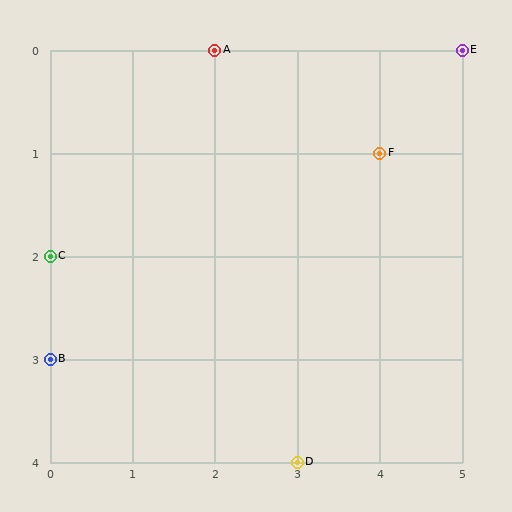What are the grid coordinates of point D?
Point D is at grid coordinates (3, 4).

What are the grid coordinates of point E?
Point E is at grid coordinates (5, 0).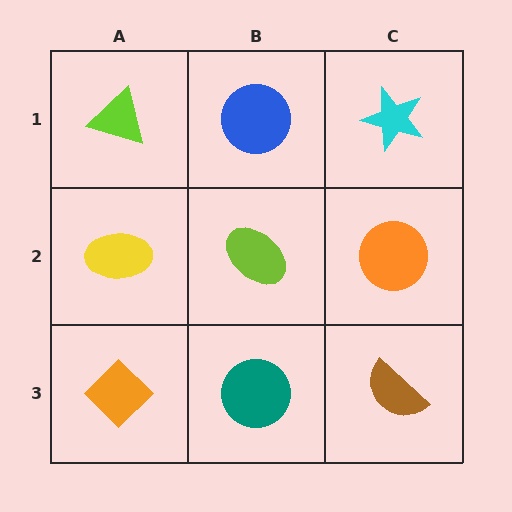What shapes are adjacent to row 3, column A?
A yellow ellipse (row 2, column A), a teal circle (row 3, column B).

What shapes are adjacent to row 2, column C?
A cyan star (row 1, column C), a brown semicircle (row 3, column C), a lime ellipse (row 2, column B).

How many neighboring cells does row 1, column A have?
2.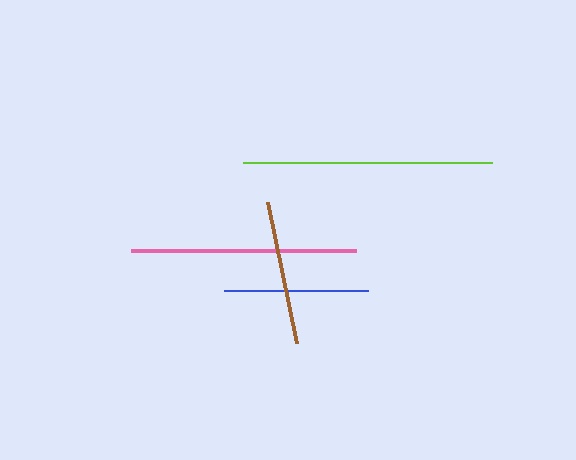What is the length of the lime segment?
The lime segment is approximately 250 pixels long.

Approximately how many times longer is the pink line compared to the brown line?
The pink line is approximately 1.6 times the length of the brown line.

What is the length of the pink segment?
The pink segment is approximately 224 pixels long.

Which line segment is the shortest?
The brown line is the shortest at approximately 143 pixels.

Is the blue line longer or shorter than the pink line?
The pink line is longer than the blue line.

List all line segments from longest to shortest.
From longest to shortest: lime, pink, blue, brown.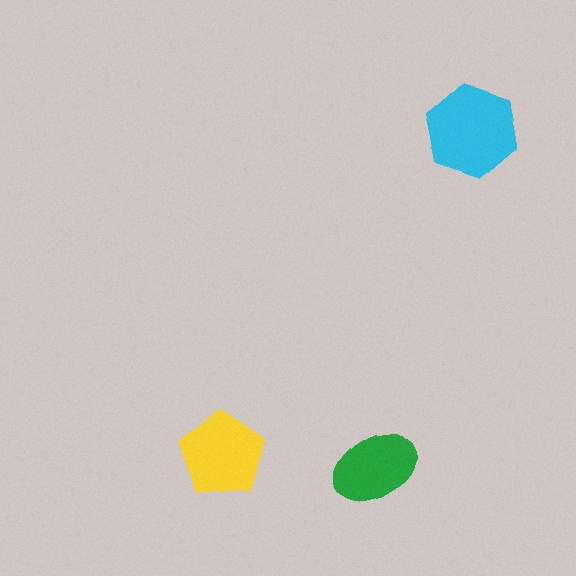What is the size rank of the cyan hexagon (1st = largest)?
1st.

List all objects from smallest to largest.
The green ellipse, the yellow pentagon, the cyan hexagon.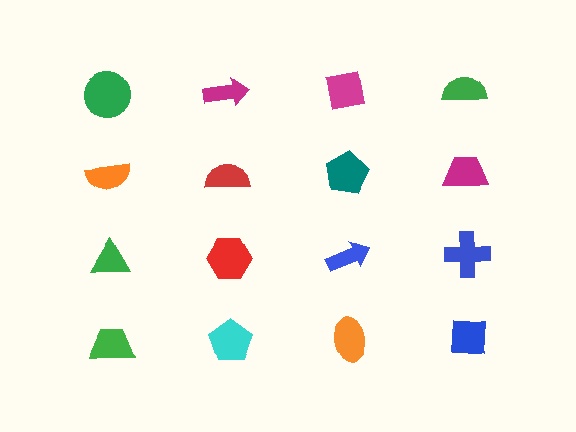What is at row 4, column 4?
A blue square.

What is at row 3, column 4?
A blue cross.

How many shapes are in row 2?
4 shapes.